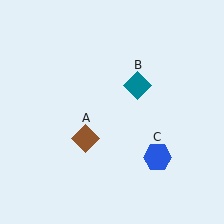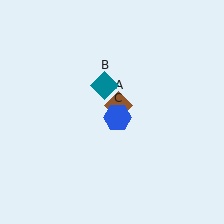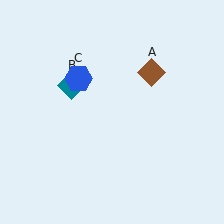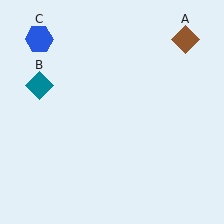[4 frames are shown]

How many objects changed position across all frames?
3 objects changed position: brown diamond (object A), teal diamond (object B), blue hexagon (object C).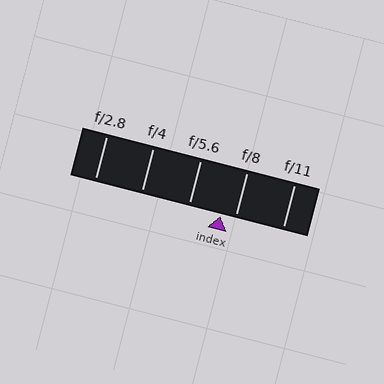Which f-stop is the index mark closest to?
The index mark is closest to f/8.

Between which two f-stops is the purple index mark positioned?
The index mark is between f/5.6 and f/8.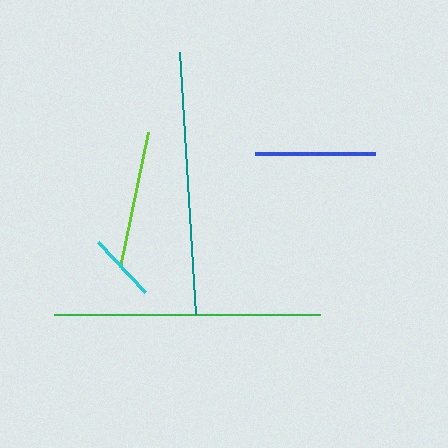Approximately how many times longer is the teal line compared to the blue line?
The teal line is approximately 2.2 times the length of the blue line.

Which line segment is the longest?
The green line is the longest at approximately 265 pixels.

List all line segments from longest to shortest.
From longest to shortest: green, teal, lime, blue, cyan.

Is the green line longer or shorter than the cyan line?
The green line is longer than the cyan line.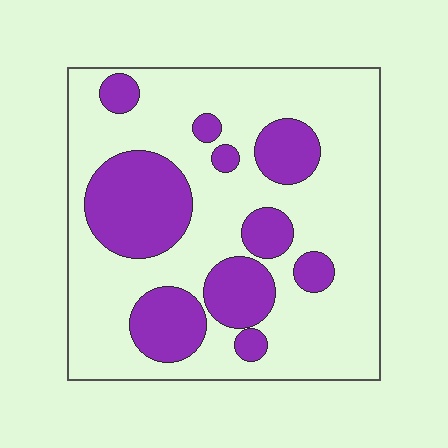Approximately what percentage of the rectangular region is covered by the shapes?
Approximately 30%.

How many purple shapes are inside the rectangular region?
10.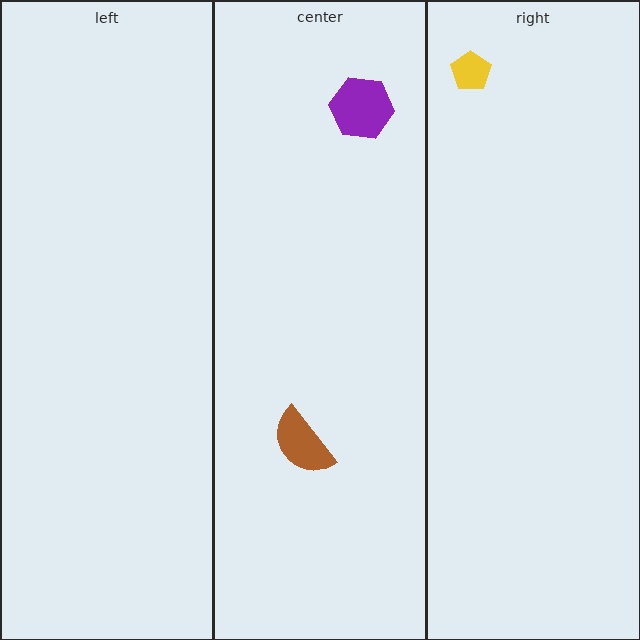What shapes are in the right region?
The yellow pentagon.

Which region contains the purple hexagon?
The center region.